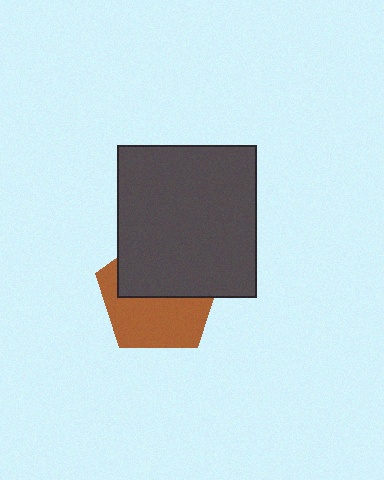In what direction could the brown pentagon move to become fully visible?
The brown pentagon could move down. That would shift it out from behind the dark gray rectangle entirely.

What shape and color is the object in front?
The object in front is a dark gray rectangle.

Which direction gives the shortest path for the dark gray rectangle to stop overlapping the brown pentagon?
Moving up gives the shortest separation.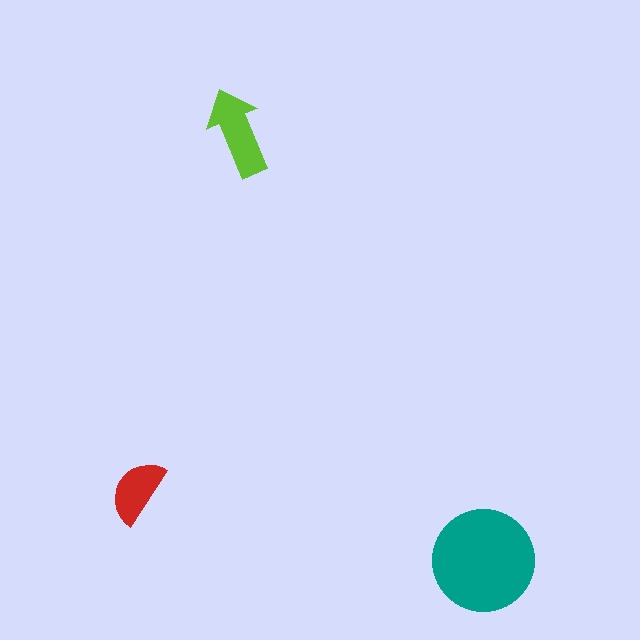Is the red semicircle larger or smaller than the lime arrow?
Smaller.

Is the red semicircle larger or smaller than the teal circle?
Smaller.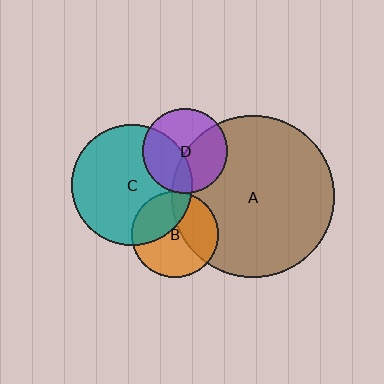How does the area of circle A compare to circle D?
Approximately 3.6 times.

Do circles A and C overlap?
Yes.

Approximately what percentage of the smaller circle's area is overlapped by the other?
Approximately 10%.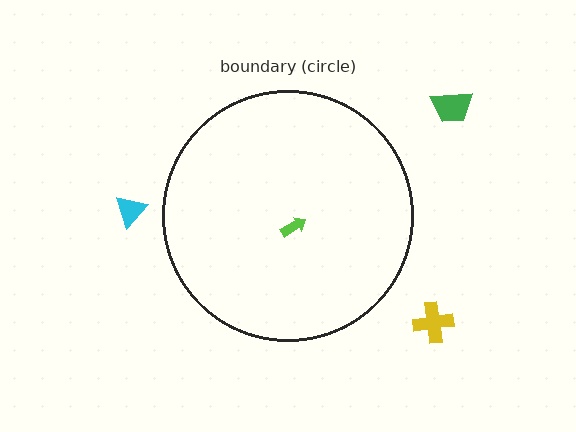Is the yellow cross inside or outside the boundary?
Outside.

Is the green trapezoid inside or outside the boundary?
Outside.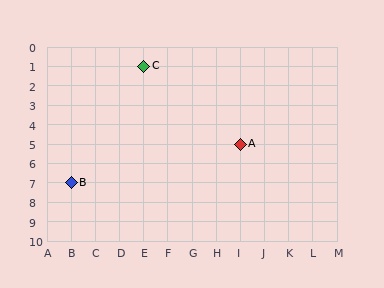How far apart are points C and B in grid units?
Points C and B are 3 columns and 6 rows apart (about 6.7 grid units diagonally).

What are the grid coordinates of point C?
Point C is at grid coordinates (E, 1).